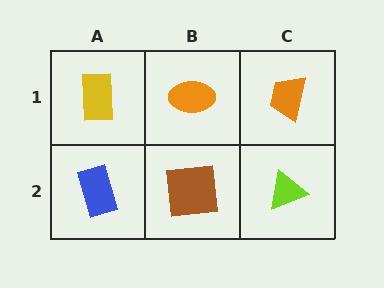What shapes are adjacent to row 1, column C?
A lime triangle (row 2, column C), an orange ellipse (row 1, column B).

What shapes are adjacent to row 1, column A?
A blue rectangle (row 2, column A), an orange ellipse (row 1, column B).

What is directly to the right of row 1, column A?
An orange ellipse.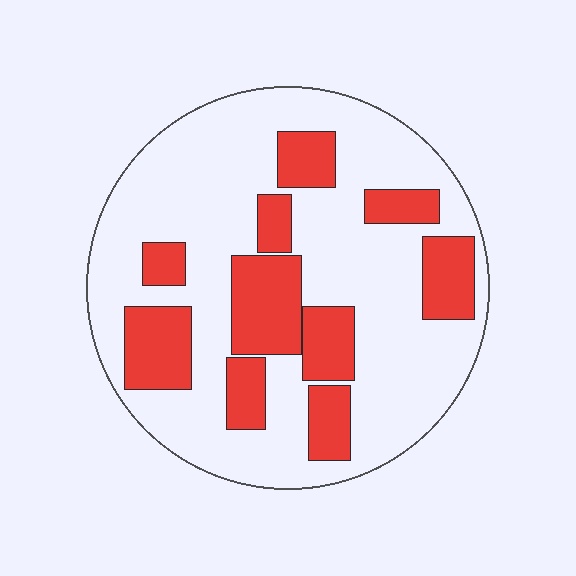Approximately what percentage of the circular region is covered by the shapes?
Approximately 30%.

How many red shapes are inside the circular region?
10.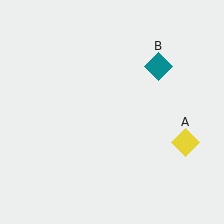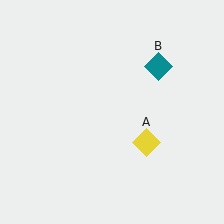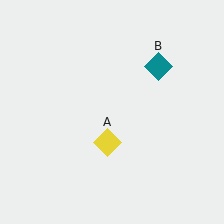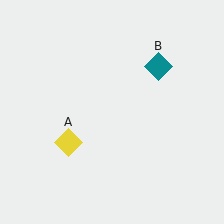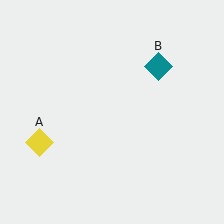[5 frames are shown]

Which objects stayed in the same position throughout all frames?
Teal diamond (object B) remained stationary.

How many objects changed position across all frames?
1 object changed position: yellow diamond (object A).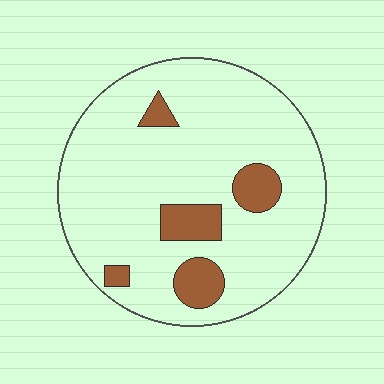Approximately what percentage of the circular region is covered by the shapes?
Approximately 15%.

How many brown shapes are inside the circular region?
5.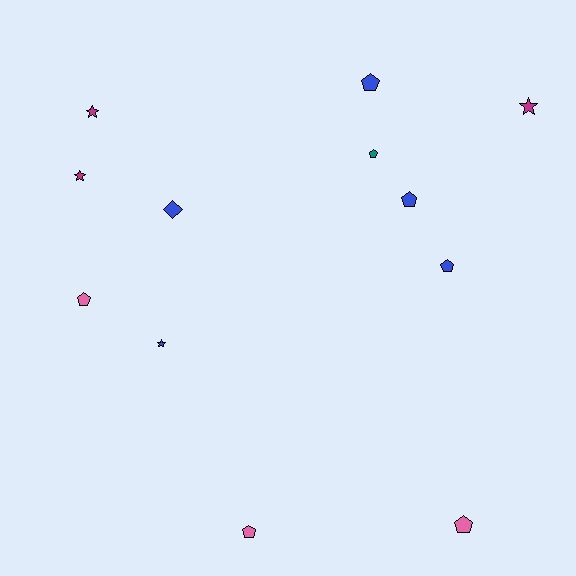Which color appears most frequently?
Blue, with 5 objects.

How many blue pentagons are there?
There are 3 blue pentagons.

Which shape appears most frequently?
Pentagon, with 7 objects.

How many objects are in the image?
There are 12 objects.